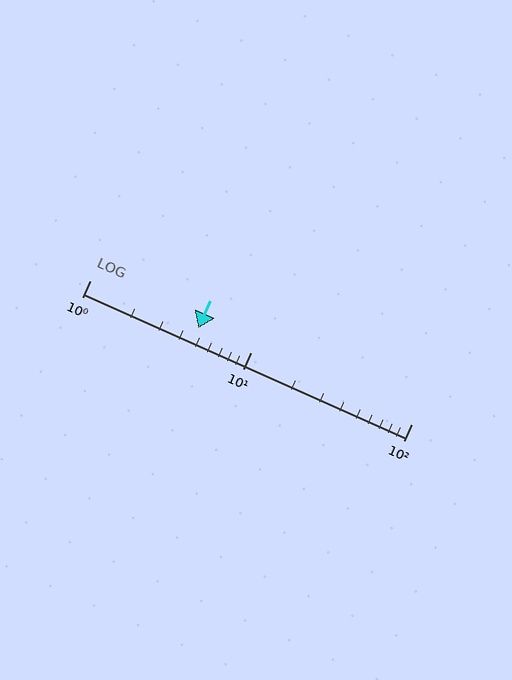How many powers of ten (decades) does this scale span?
The scale spans 2 decades, from 1 to 100.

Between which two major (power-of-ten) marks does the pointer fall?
The pointer is between 1 and 10.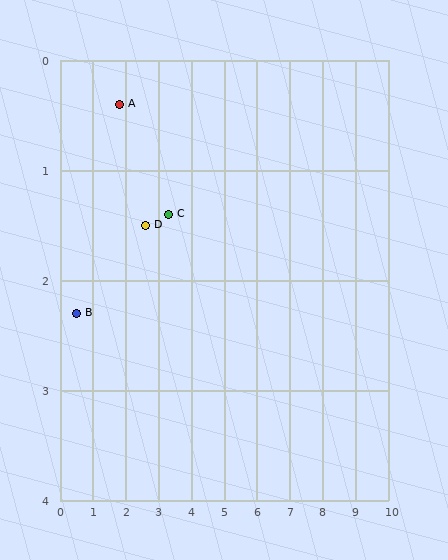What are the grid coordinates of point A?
Point A is at approximately (1.8, 0.4).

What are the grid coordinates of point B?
Point B is at approximately (0.5, 2.3).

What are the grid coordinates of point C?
Point C is at approximately (3.3, 1.4).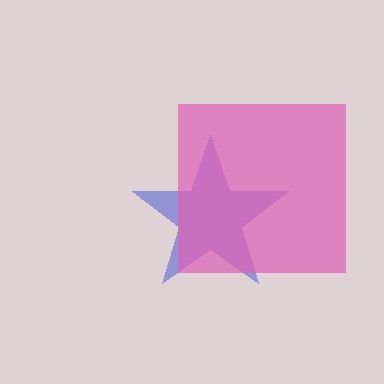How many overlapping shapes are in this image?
There are 2 overlapping shapes in the image.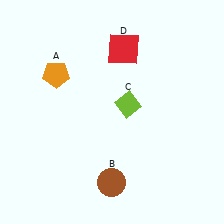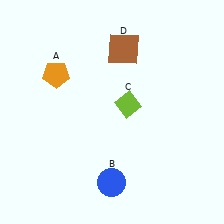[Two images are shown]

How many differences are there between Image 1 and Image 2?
There are 2 differences between the two images.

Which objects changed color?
B changed from brown to blue. D changed from red to brown.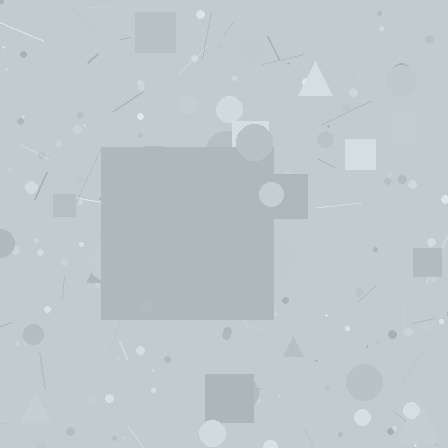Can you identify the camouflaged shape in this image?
The camouflaged shape is a square.